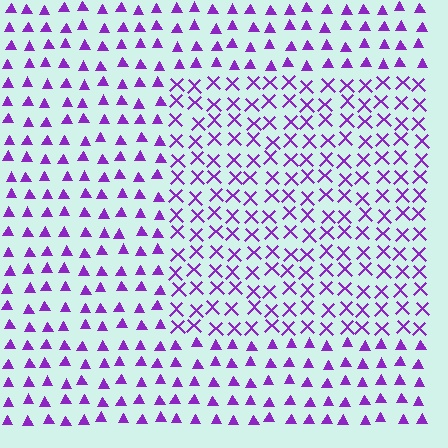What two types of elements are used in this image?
The image uses X marks inside the rectangle region and triangles outside it.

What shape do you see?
I see a rectangle.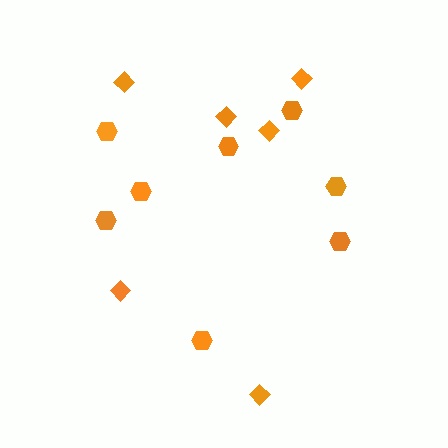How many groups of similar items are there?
There are 2 groups: one group of hexagons (8) and one group of diamonds (6).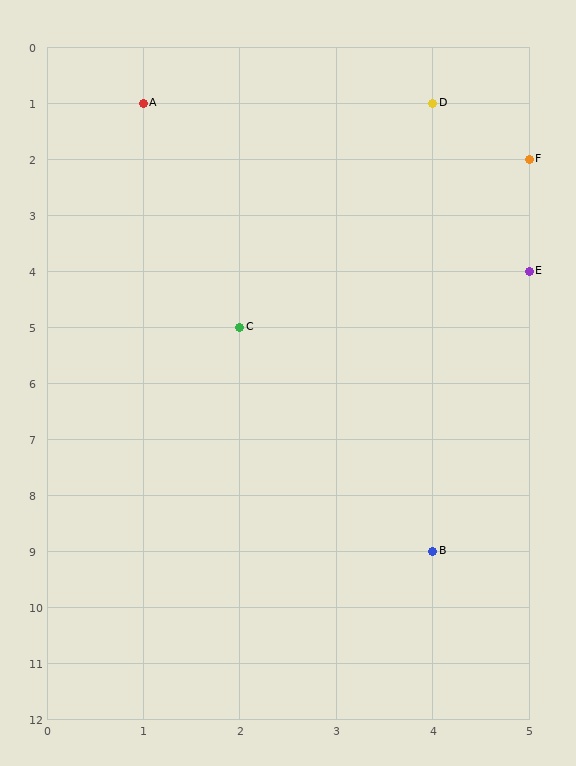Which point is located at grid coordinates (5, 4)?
Point E is at (5, 4).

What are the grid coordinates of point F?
Point F is at grid coordinates (5, 2).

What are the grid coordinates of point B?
Point B is at grid coordinates (4, 9).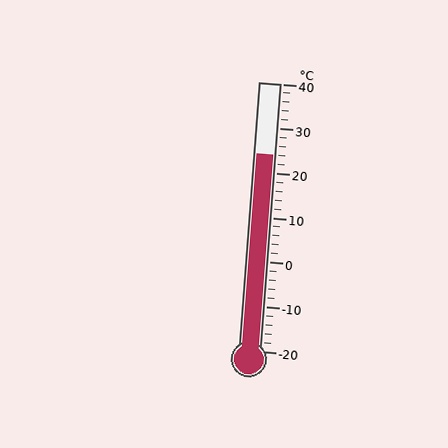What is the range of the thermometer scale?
The thermometer scale ranges from -20°C to 40°C.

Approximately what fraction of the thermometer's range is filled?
The thermometer is filled to approximately 75% of its range.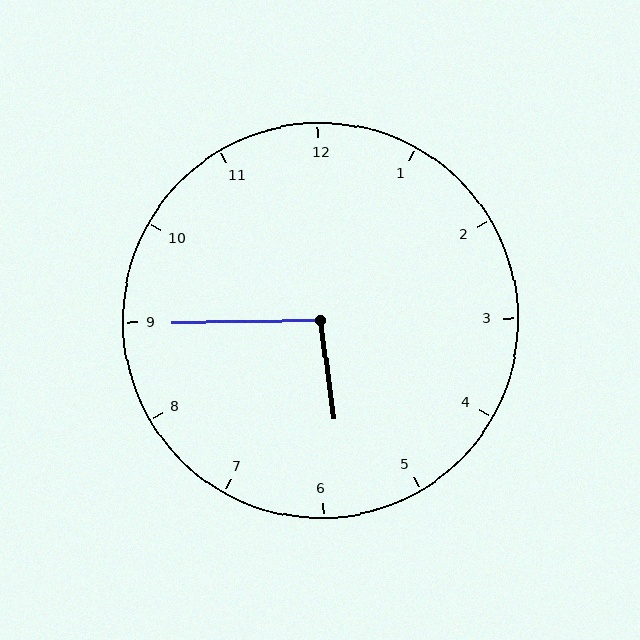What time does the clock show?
5:45.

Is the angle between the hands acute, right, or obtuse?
It is obtuse.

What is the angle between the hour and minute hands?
Approximately 98 degrees.